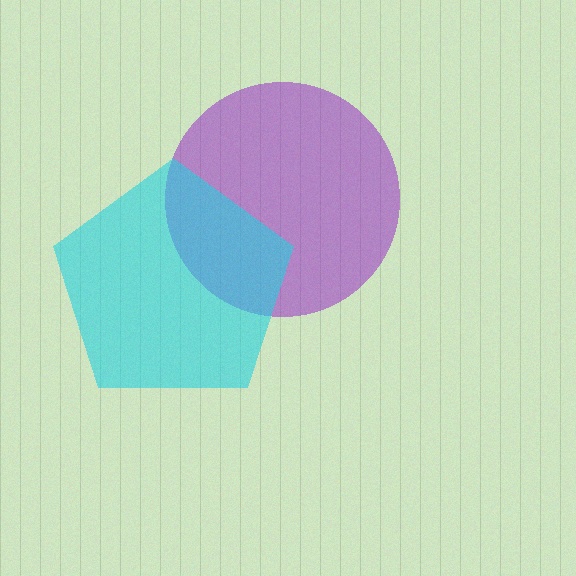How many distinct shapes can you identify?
There are 2 distinct shapes: a purple circle, a cyan pentagon.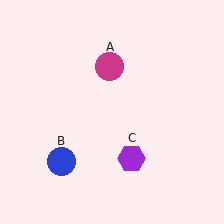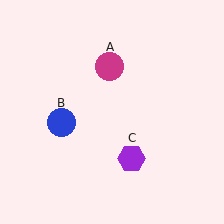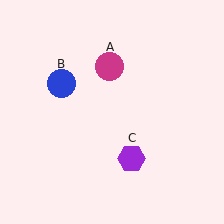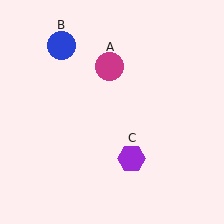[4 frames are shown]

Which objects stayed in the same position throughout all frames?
Magenta circle (object A) and purple hexagon (object C) remained stationary.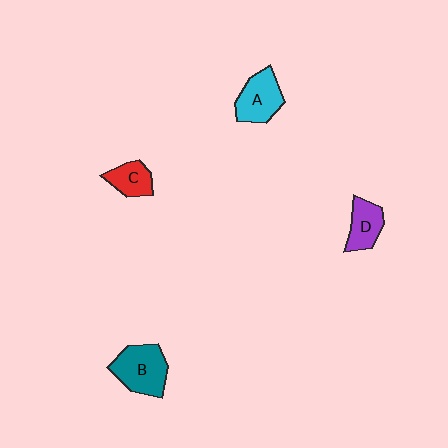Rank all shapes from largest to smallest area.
From largest to smallest: B (teal), A (cyan), D (purple), C (red).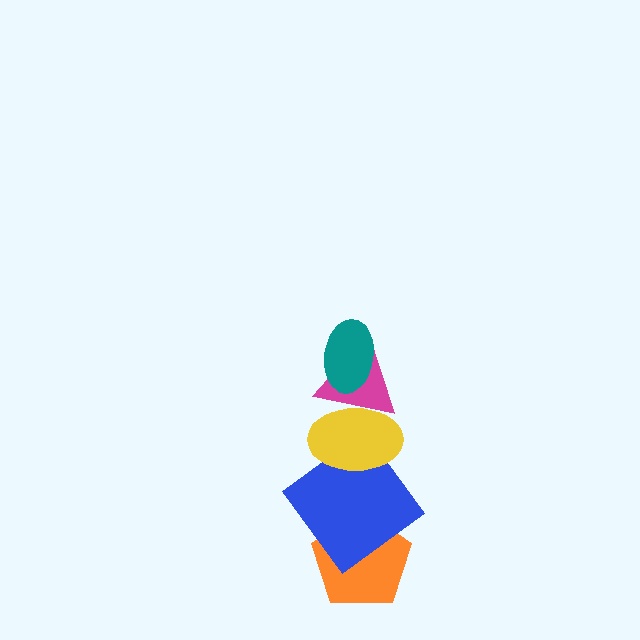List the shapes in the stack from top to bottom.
From top to bottom: the teal ellipse, the magenta triangle, the yellow ellipse, the blue diamond, the orange pentagon.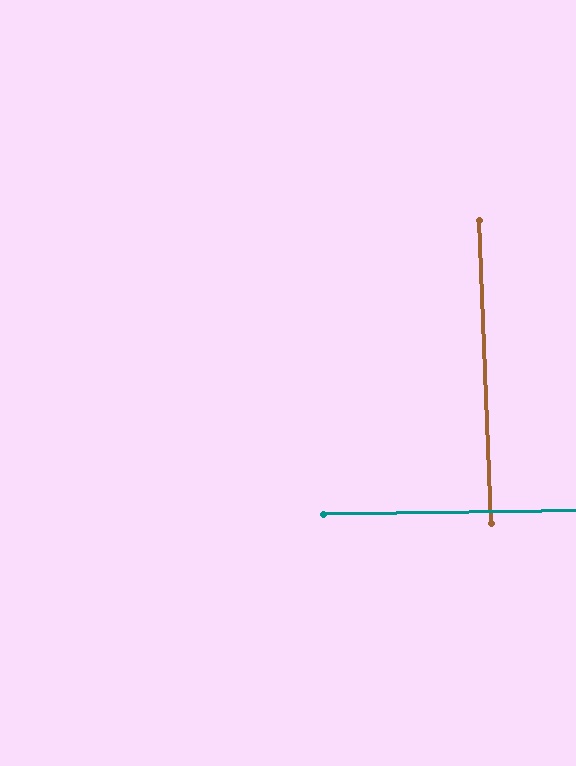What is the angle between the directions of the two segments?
Approximately 89 degrees.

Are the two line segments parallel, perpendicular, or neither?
Perpendicular — they meet at approximately 89°.